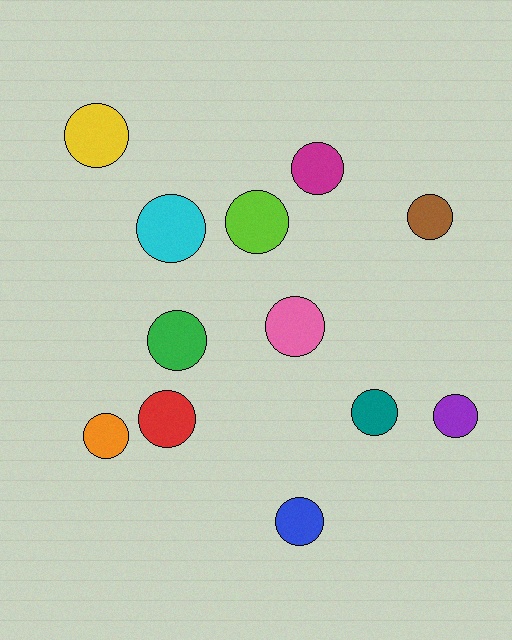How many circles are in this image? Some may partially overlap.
There are 12 circles.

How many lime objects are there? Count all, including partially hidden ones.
There is 1 lime object.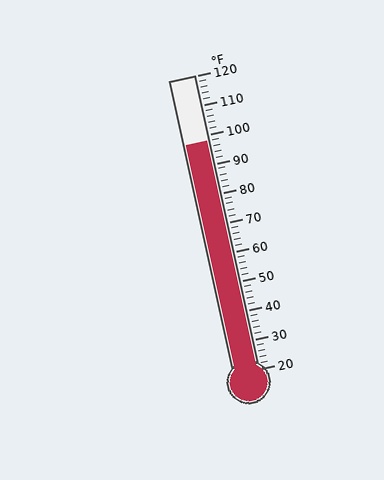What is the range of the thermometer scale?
The thermometer scale ranges from 20°F to 120°F.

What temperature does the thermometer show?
The thermometer shows approximately 98°F.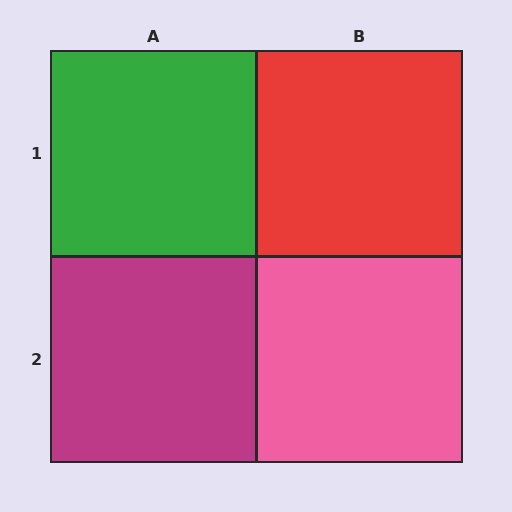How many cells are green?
1 cell is green.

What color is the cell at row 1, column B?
Red.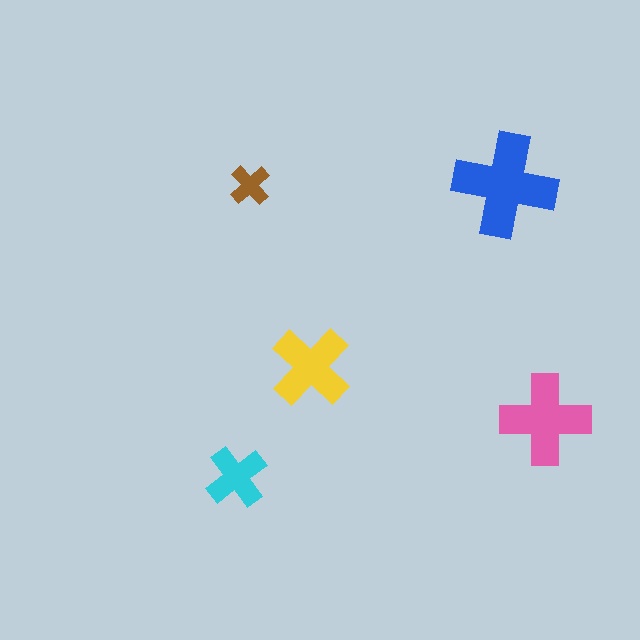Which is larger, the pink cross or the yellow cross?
The pink one.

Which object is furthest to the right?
The pink cross is rightmost.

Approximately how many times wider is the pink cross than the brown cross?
About 2 times wider.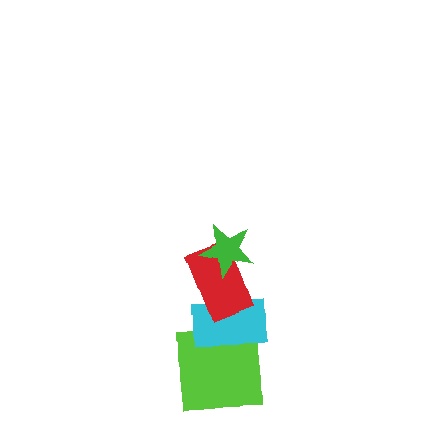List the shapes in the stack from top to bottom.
From top to bottom: the green star, the red rectangle, the cyan rectangle, the lime square.